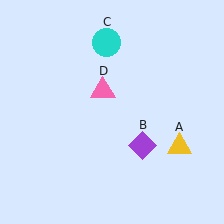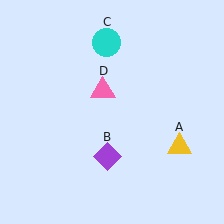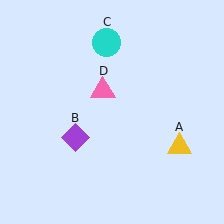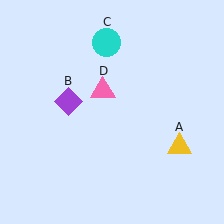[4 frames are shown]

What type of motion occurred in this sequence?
The purple diamond (object B) rotated clockwise around the center of the scene.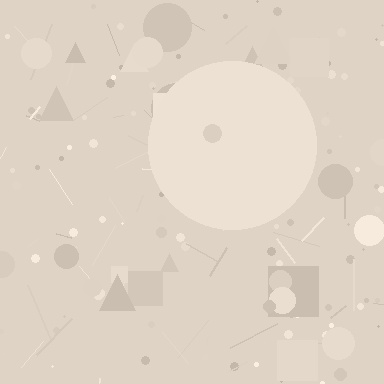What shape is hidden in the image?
A circle is hidden in the image.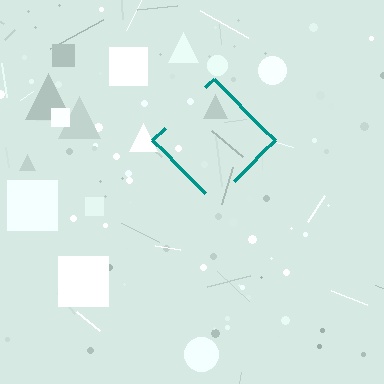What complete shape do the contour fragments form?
The contour fragments form a diamond.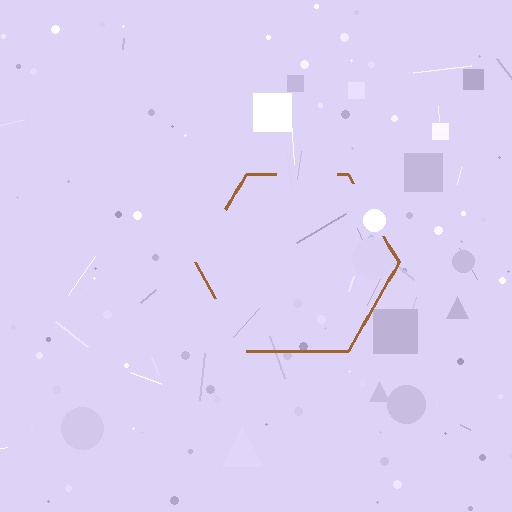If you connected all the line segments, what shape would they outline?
They would outline a hexagon.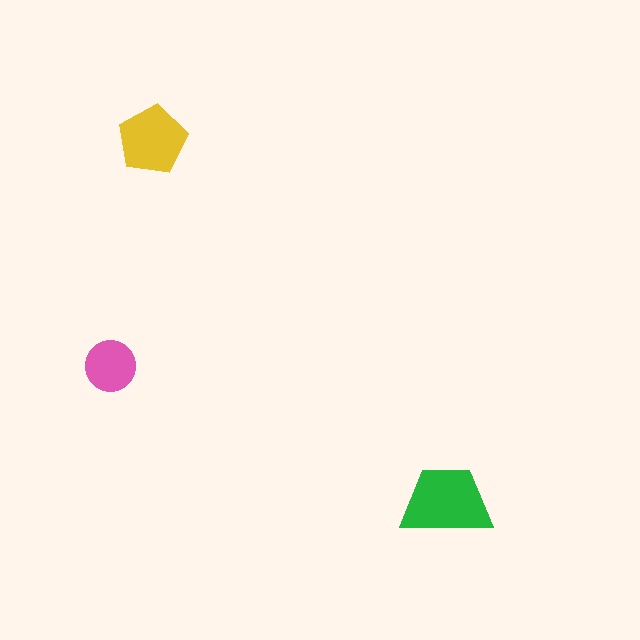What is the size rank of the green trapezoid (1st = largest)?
1st.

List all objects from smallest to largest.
The pink circle, the yellow pentagon, the green trapezoid.